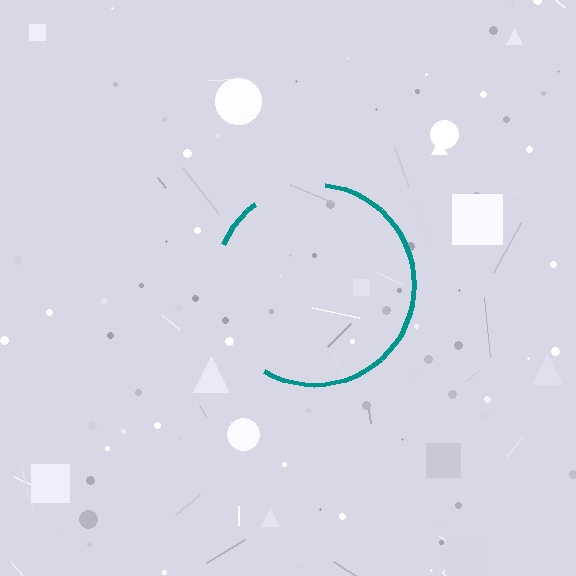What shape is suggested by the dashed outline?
The dashed outline suggests a circle.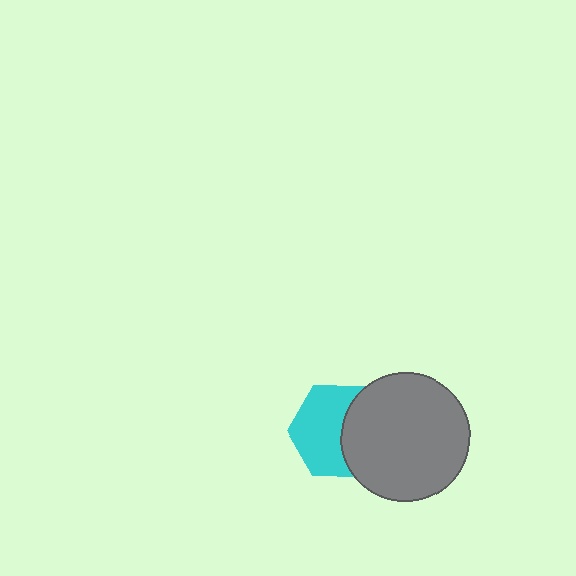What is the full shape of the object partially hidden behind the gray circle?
The partially hidden object is a cyan hexagon.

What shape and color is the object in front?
The object in front is a gray circle.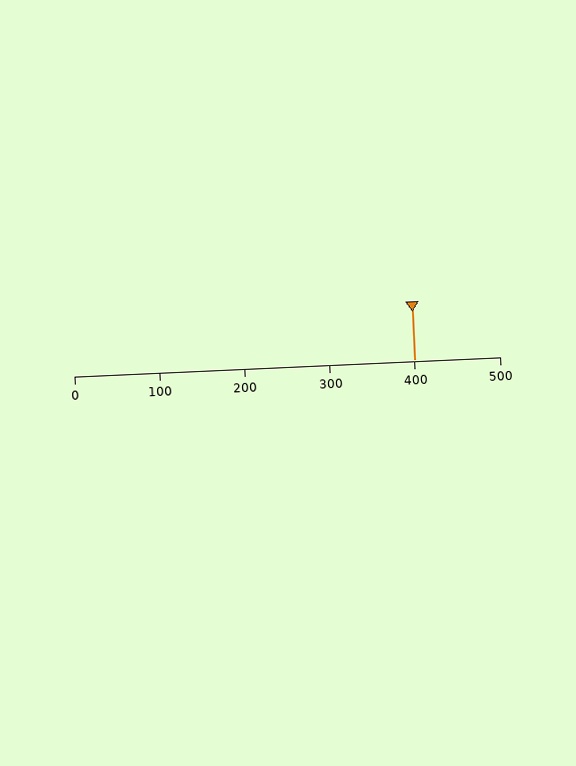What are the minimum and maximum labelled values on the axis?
The axis runs from 0 to 500.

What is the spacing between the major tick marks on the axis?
The major ticks are spaced 100 apart.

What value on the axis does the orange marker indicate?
The marker indicates approximately 400.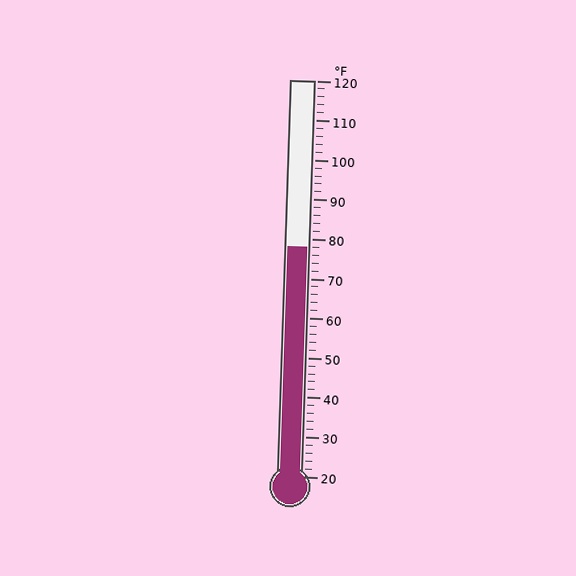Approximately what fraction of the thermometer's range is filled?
The thermometer is filled to approximately 60% of its range.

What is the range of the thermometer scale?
The thermometer scale ranges from 20°F to 120°F.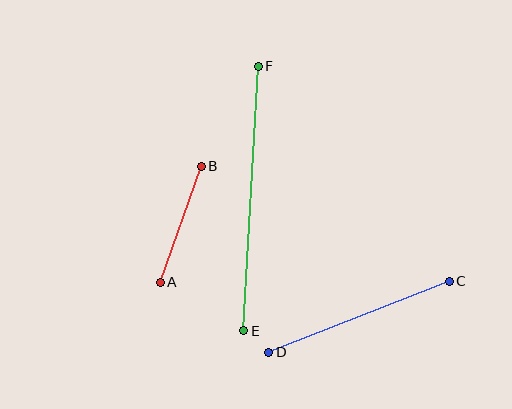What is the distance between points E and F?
The distance is approximately 265 pixels.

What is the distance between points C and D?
The distance is approximately 194 pixels.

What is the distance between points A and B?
The distance is approximately 123 pixels.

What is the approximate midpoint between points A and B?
The midpoint is at approximately (181, 224) pixels.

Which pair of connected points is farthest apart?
Points E and F are farthest apart.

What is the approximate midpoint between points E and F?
The midpoint is at approximately (251, 199) pixels.